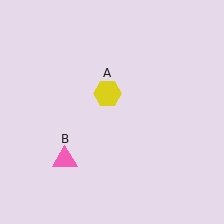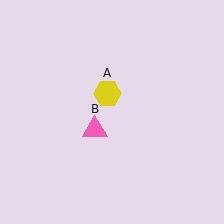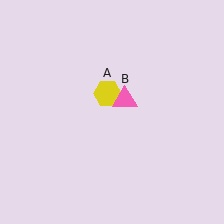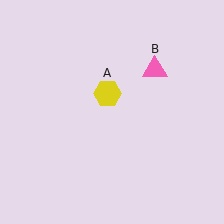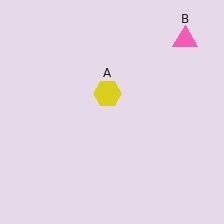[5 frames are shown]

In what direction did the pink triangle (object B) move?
The pink triangle (object B) moved up and to the right.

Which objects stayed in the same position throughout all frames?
Yellow hexagon (object A) remained stationary.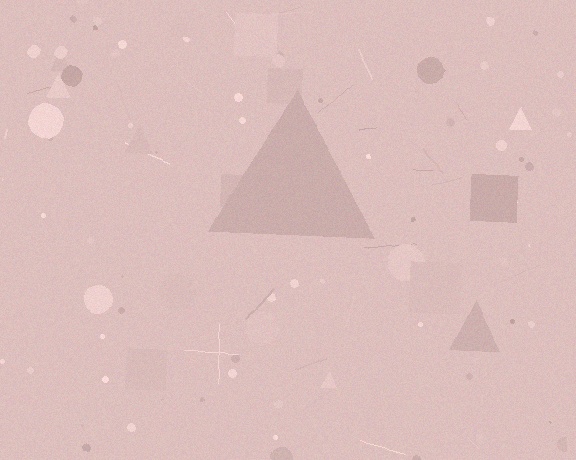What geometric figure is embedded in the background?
A triangle is embedded in the background.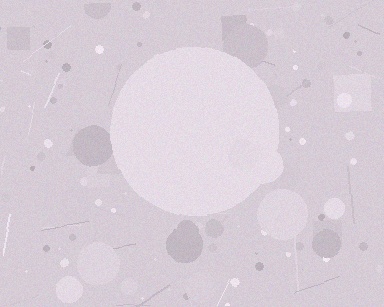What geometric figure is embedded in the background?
A circle is embedded in the background.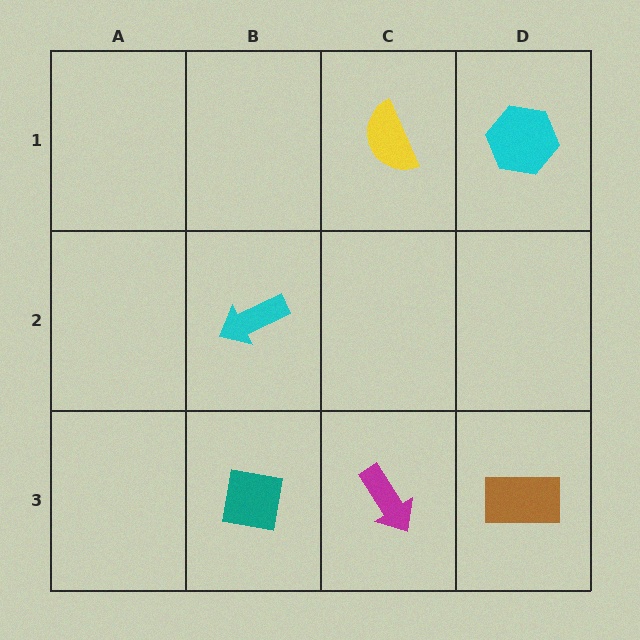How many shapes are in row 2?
1 shape.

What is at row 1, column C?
A yellow semicircle.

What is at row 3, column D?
A brown rectangle.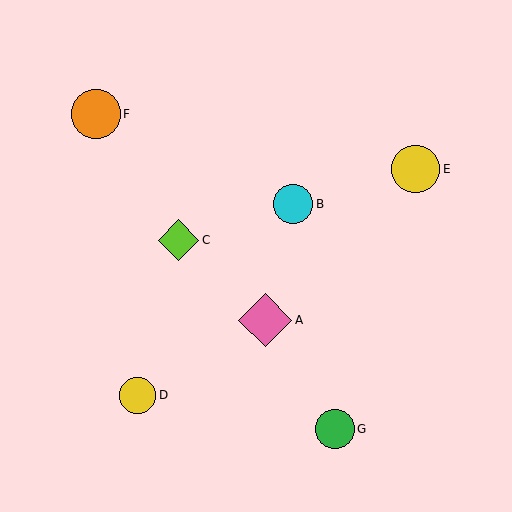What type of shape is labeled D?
Shape D is a yellow circle.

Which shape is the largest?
The pink diamond (labeled A) is the largest.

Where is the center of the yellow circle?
The center of the yellow circle is at (138, 395).